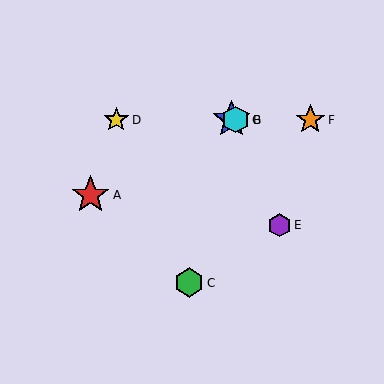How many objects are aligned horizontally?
4 objects (B, D, F, G) are aligned horizontally.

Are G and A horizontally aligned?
No, G is at y≈120 and A is at y≈195.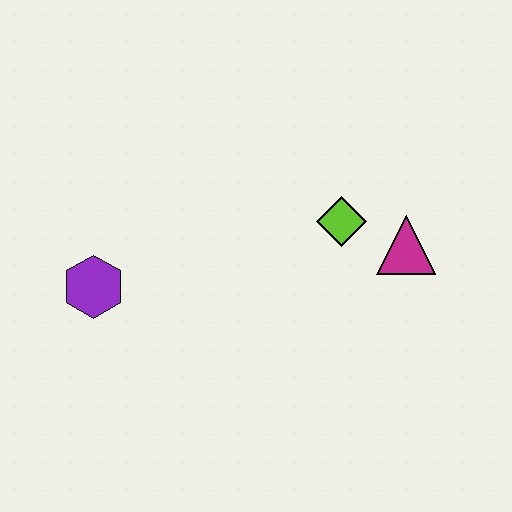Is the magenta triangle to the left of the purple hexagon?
No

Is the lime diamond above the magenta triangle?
Yes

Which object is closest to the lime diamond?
The magenta triangle is closest to the lime diamond.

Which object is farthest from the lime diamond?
The purple hexagon is farthest from the lime diamond.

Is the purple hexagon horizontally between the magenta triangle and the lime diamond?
No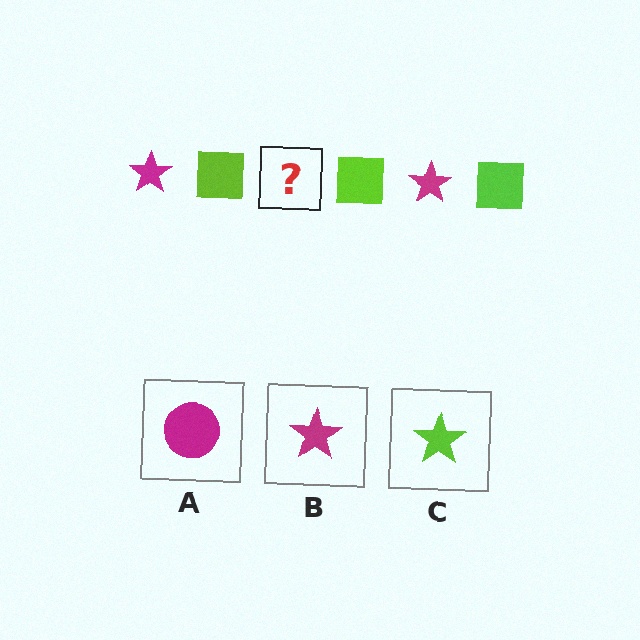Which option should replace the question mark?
Option B.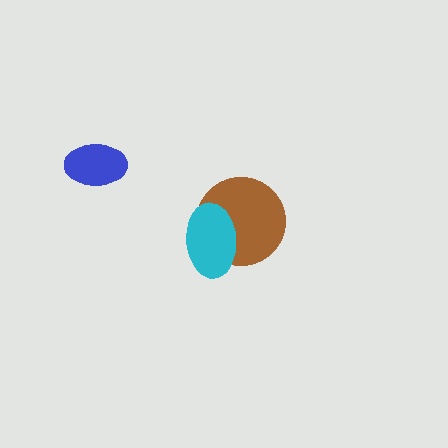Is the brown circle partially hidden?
Yes, it is partially covered by another shape.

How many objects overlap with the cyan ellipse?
1 object overlaps with the cyan ellipse.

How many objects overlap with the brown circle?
1 object overlaps with the brown circle.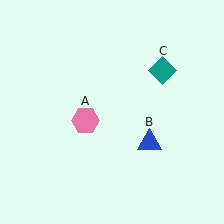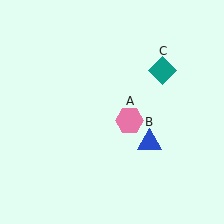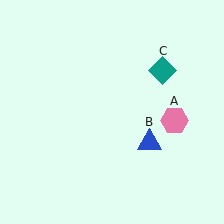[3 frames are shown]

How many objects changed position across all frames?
1 object changed position: pink hexagon (object A).